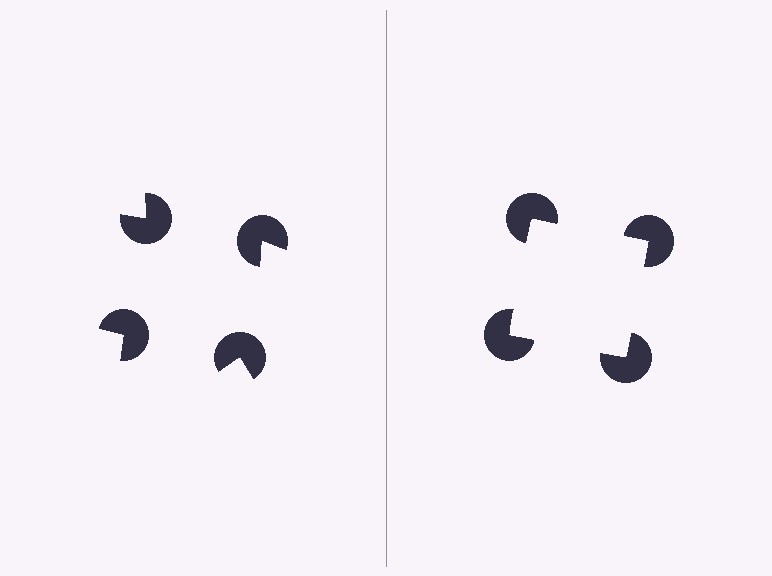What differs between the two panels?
The pac-man discs are positioned identically on both sides; only the wedge orientations differ. On the right they align to a square; on the left they are misaligned.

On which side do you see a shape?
An illusory square appears on the right side. On the left side the wedge cuts are rotated, so no coherent shape forms.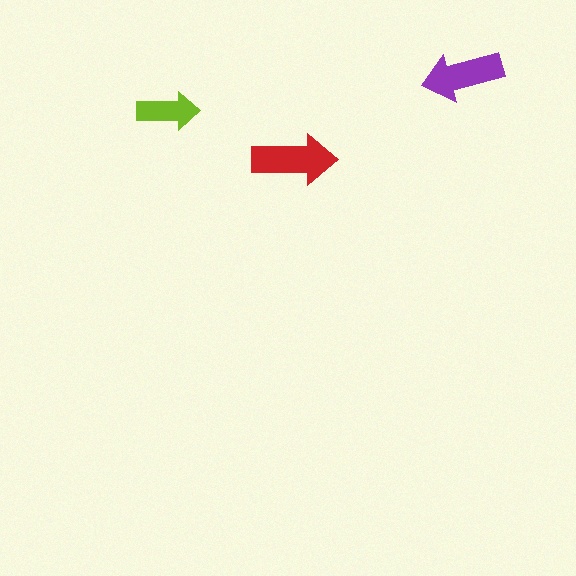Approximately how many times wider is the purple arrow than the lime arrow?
About 1.5 times wider.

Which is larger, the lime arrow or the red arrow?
The red one.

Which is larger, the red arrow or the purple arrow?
The red one.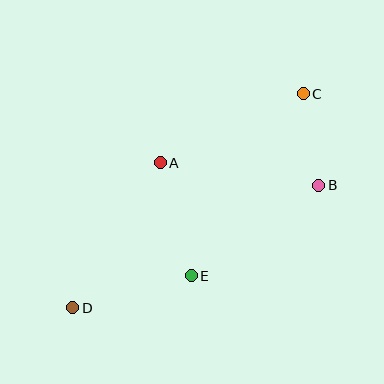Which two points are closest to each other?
Points B and C are closest to each other.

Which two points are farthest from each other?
Points C and D are farthest from each other.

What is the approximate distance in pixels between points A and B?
The distance between A and B is approximately 160 pixels.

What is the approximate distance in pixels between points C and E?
The distance between C and E is approximately 213 pixels.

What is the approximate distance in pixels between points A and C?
The distance between A and C is approximately 159 pixels.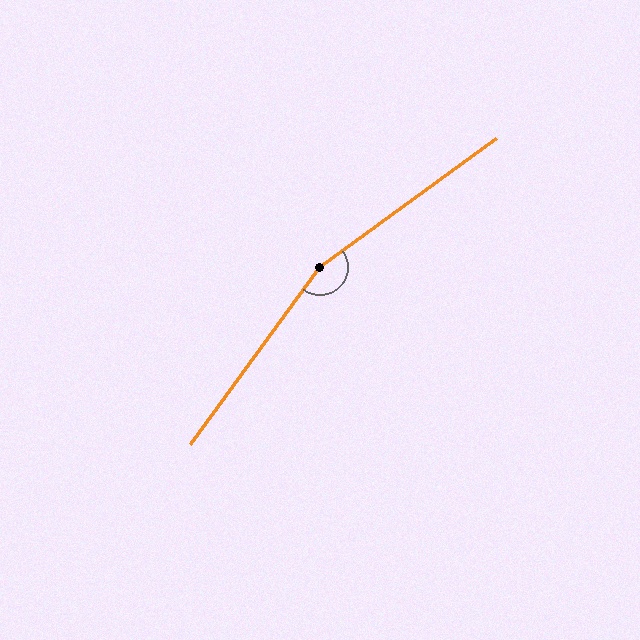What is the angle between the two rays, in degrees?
Approximately 162 degrees.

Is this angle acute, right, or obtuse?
It is obtuse.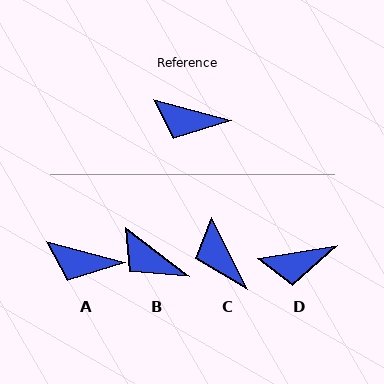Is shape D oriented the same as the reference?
No, it is off by about 24 degrees.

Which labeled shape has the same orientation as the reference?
A.